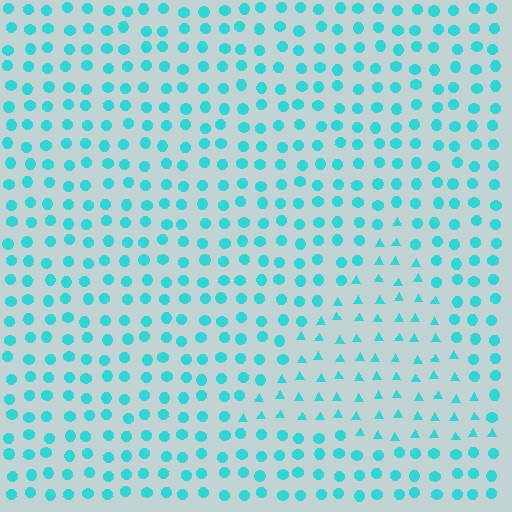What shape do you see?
I see a triangle.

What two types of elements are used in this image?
The image uses triangles inside the triangle region and circles outside it.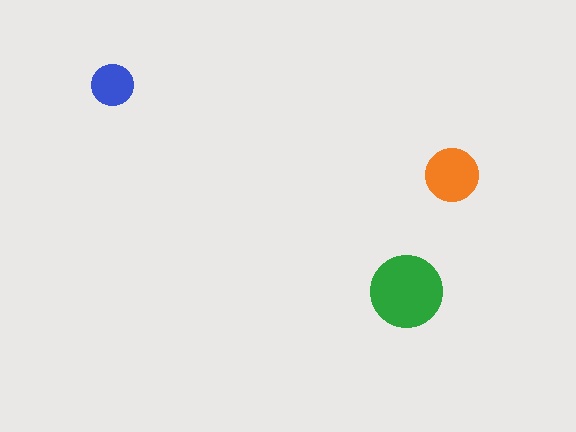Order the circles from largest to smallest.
the green one, the orange one, the blue one.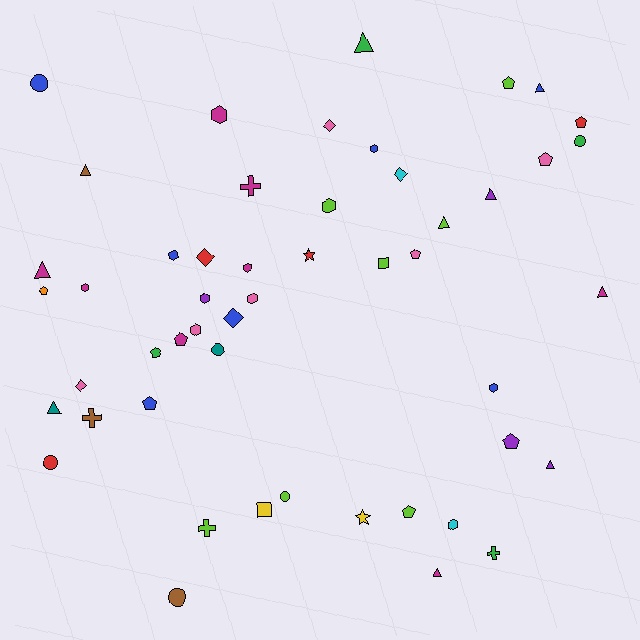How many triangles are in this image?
There are 10 triangles.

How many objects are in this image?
There are 50 objects.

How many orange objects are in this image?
There is 1 orange object.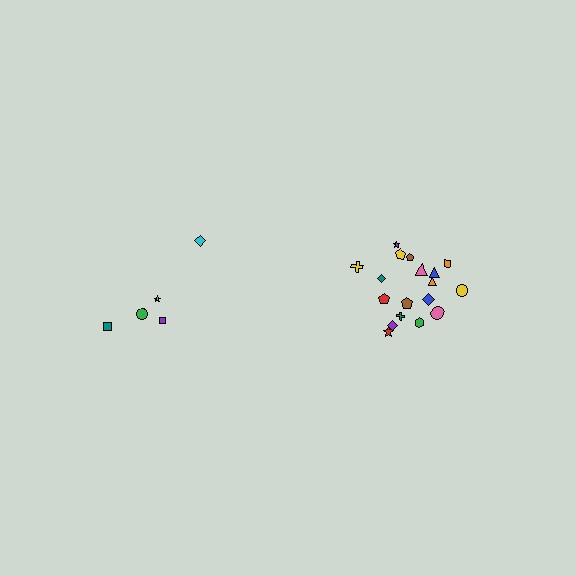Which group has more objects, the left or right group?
The right group.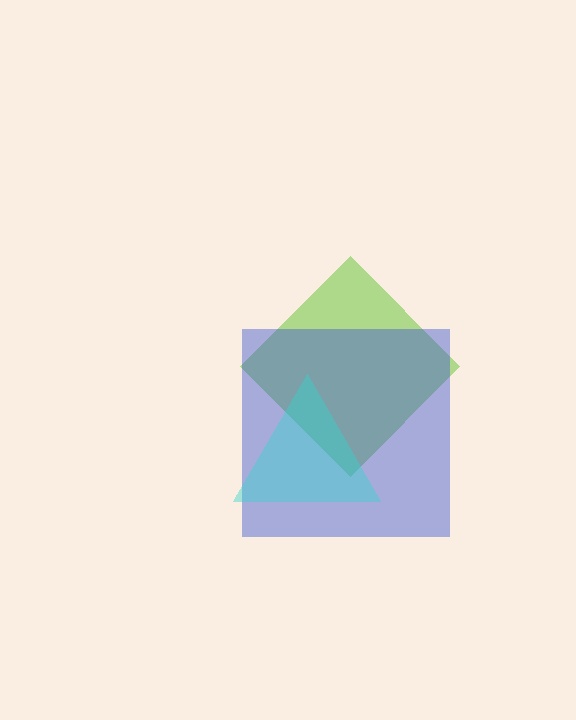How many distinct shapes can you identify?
There are 3 distinct shapes: a lime diamond, a blue square, a cyan triangle.